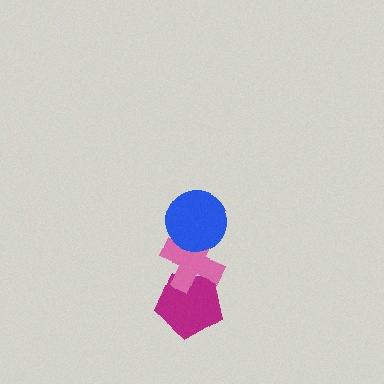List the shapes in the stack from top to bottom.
From top to bottom: the blue circle, the pink cross, the magenta pentagon.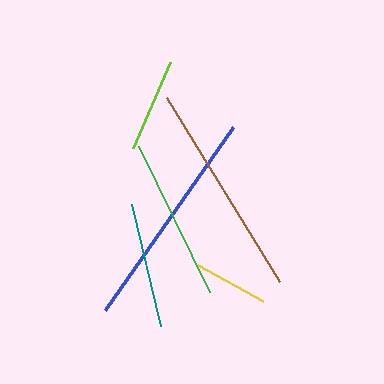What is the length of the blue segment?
The blue segment is approximately 224 pixels long.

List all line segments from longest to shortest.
From longest to shortest: blue, brown, green, teal, lime, yellow.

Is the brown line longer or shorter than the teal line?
The brown line is longer than the teal line.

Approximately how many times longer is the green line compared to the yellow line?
The green line is approximately 2.2 times the length of the yellow line.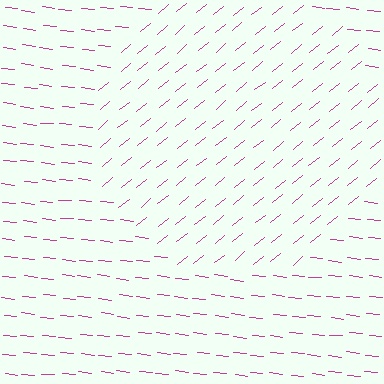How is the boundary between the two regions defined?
The boundary is defined purely by a change in line orientation (approximately 45 degrees difference). All lines are the same color and thickness.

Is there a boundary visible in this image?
Yes, there is a texture boundary formed by a change in line orientation.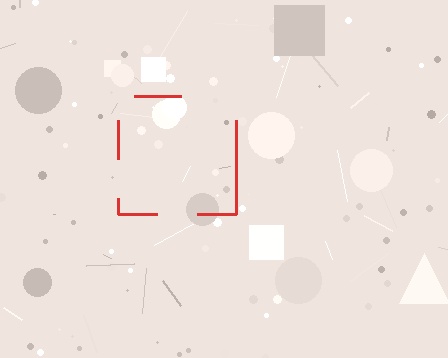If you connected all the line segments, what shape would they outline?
They would outline a square.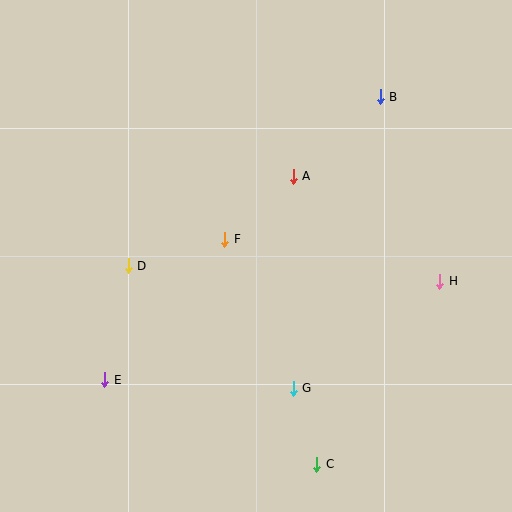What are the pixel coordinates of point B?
Point B is at (380, 97).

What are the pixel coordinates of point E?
Point E is at (105, 380).